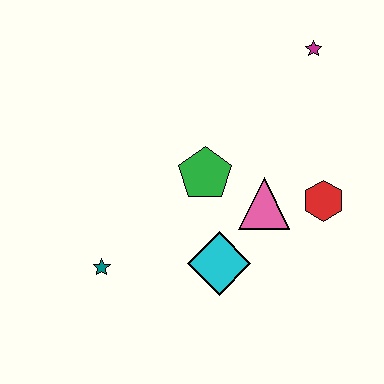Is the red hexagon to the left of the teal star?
No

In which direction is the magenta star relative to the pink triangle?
The magenta star is above the pink triangle.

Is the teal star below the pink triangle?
Yes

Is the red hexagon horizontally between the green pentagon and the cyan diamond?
No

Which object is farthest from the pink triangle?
The teal star is farthest from the pink triangle.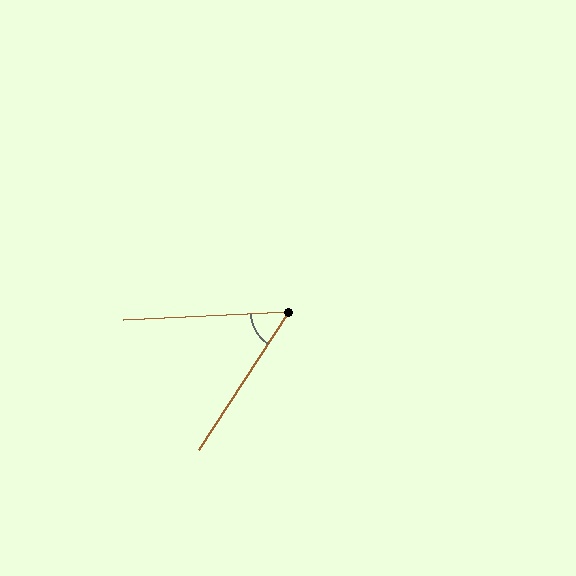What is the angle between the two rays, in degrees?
Approximately 54 degrees.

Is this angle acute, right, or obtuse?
It is acute.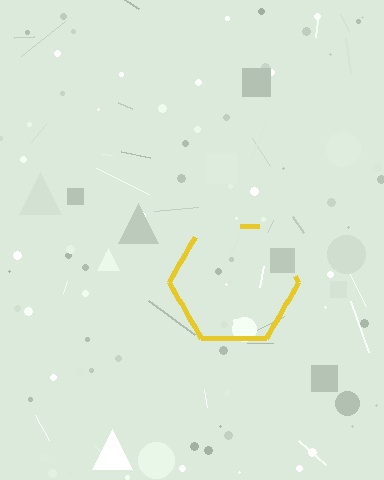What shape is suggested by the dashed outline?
The dashed outline suggests a hexagon.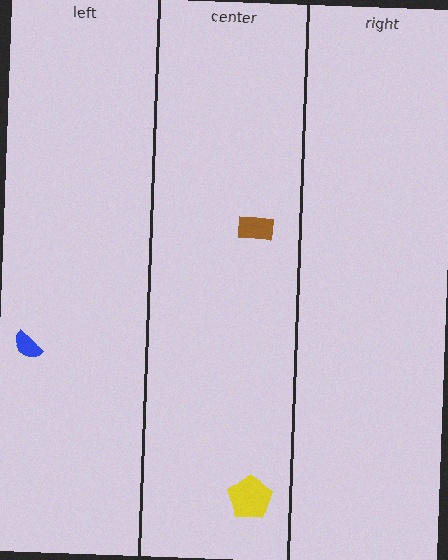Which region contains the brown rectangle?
The center region.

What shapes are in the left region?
The blue semicircle.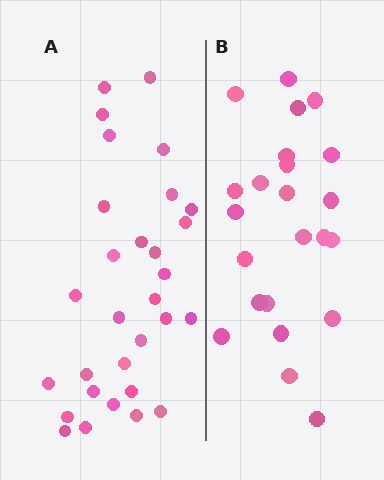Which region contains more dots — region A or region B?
Region A (the left region) has more dots.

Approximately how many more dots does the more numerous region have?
Region A has roughly 8 or so more dots than region B.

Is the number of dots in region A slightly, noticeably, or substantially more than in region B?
Region A has noticeably more, but not dramatically so. The ratio is roughly 1.3 to 1.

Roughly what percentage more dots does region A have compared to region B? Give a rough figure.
About 30% more.